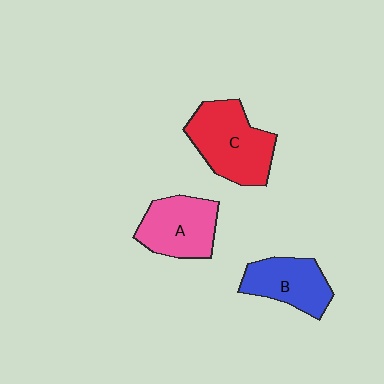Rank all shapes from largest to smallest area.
From largest to smallest: C (red), A (pink), B (blue).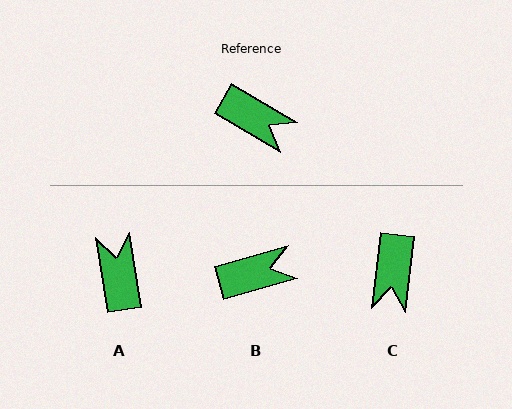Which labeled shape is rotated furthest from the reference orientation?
A, about 129 degrees away.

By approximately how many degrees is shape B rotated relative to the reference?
Approximately 46 degrees counter-clockwise.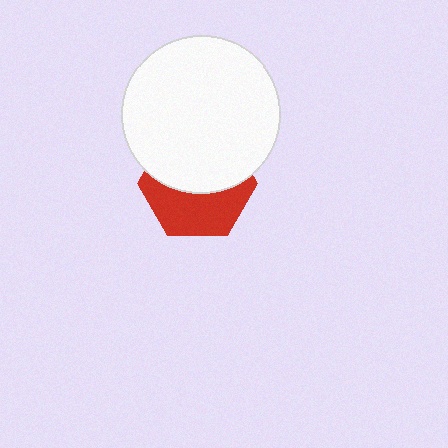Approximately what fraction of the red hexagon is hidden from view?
Roughly 54% of the red hexagon is hidden behind the white circle.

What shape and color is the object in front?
The object in front is a white circle.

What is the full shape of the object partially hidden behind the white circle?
The partially hidden object is a red hexagon.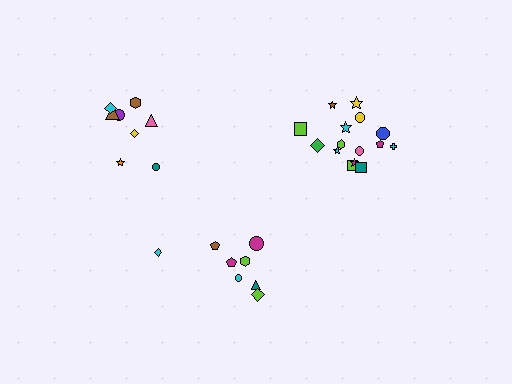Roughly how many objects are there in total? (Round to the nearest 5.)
Roughly 30 objects in total.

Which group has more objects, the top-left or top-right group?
The top-right group.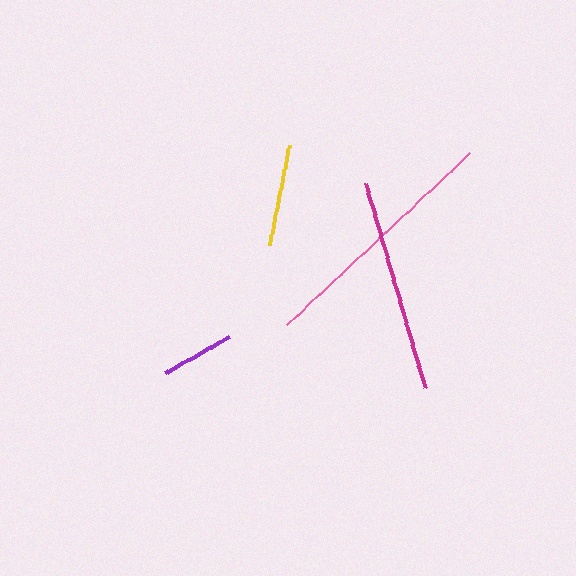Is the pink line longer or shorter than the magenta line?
The pink line is longer than the magenta line.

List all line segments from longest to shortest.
From longest to shortest: pink, magenta, yellow, purple.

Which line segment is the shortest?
The purple line is the shortest at approximately 73 pixels.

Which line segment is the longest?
The pink line is the longest at approximately 251 pixels.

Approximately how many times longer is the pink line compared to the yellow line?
The pink line is approximately 2.5 times the length of the yellow line.